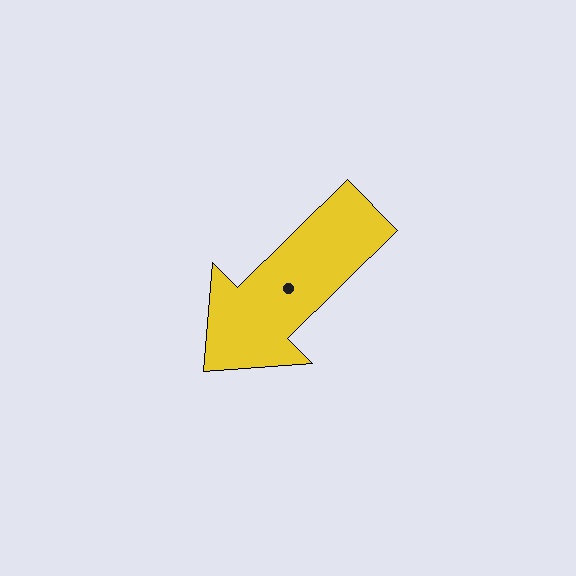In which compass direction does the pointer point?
Southwest.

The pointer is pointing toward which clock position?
Roughly 8 o'clock.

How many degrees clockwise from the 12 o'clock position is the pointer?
Approximately 226 degrees.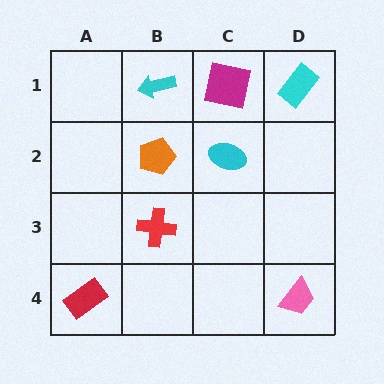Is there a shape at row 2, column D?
No, that cell is empty.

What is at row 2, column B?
An orange pentagon.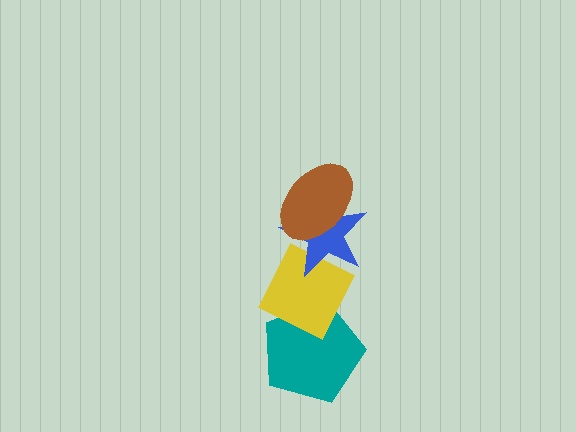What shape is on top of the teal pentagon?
The yellow diamond is on top of the teal pentagon.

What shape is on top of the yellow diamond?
The blue star is on top of the yellow diamond.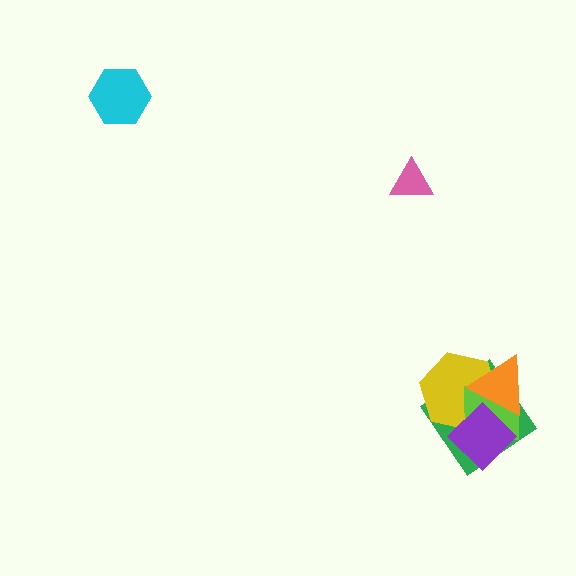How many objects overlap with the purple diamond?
4 objects overlap with the purple diamond.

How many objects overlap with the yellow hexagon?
4 objects overlap with the yellow hexagon.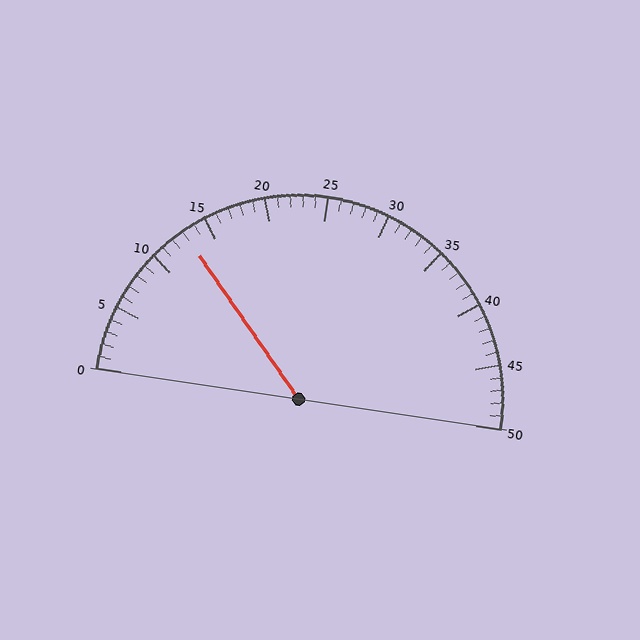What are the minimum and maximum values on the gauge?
The gauge ranges from 0 to 50.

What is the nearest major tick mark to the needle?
The nearest major tick mark is 15.